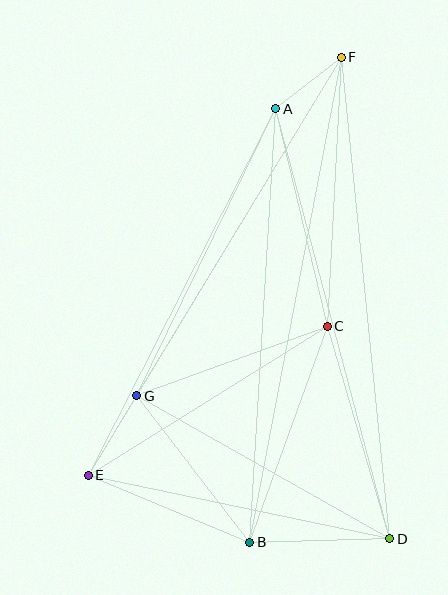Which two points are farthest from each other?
Points B and F are farthest from each other.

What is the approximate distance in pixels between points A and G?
The distance between A and G is approximately 319 pixels.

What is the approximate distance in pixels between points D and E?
The distance between D and E is approximately 308 pixels.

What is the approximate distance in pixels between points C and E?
The distance between C and E is approximately 282 pixels.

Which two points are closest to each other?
Points A and F are closest to each other.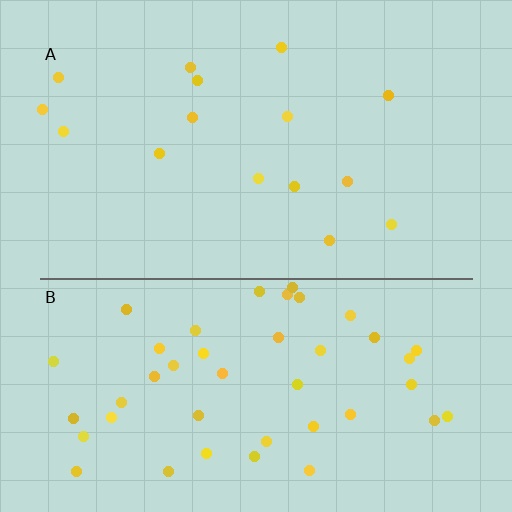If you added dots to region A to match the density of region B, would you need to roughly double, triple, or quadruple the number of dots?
Approximately triple.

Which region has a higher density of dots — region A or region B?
B (the bottom).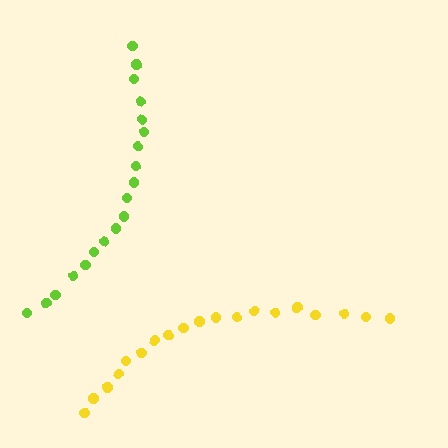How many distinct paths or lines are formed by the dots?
There are 2 distinct paths.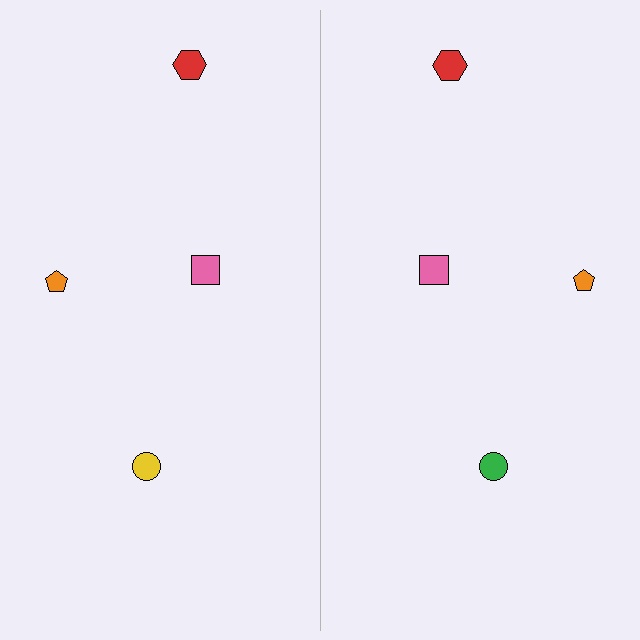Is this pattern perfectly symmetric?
No, the pattern is not perfectly symmetric. The green circle on the right side breaks the symmetry — its mirror counterpart is yellow.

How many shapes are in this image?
There are 8 shapes in this image.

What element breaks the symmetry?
The green circle on the right side breaks the symmetry — its mirror counterpart is yellow.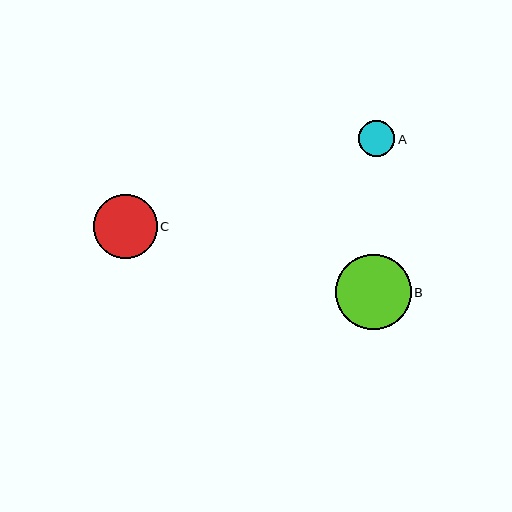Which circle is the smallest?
Circle A is the smallest with a size of approximately 36 pixels.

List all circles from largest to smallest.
From largest to smallest: B, C, A.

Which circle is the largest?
Circle B is the largest with a size of approximately 75 pixels.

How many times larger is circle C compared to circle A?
Circle C is approximately 1.8 times the size of circle A.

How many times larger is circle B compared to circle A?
Circle B is approximately 2.1 times the size of circle A.